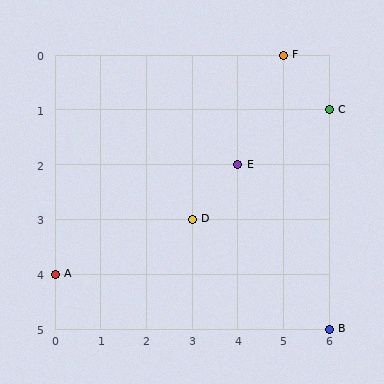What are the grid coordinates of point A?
Point A is at grid coordinates (0, 4).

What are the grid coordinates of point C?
Point C is at grid coordinates (6, 1).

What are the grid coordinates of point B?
Point B is at grid coordinates (6, 5).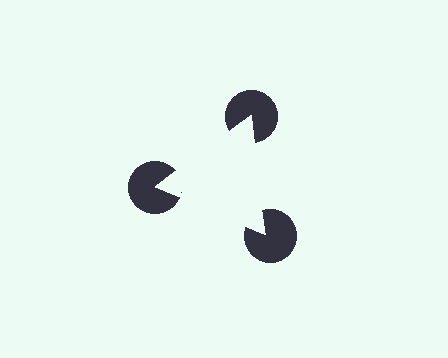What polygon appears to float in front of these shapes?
An illusory triangle — its edges are inferred from the aligned wedge cuts in the pac-man discs, not physically drawn.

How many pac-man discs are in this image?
There are 3 — one at each vertex of the illusory triangle.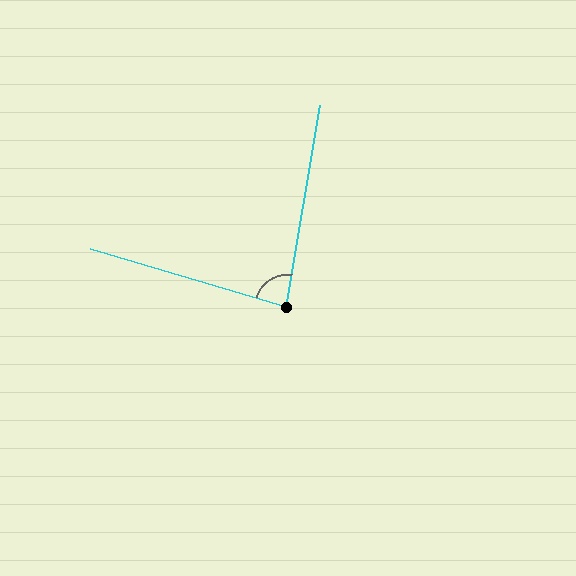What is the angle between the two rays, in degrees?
Approximately 83 degrees.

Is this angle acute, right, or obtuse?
It is acute.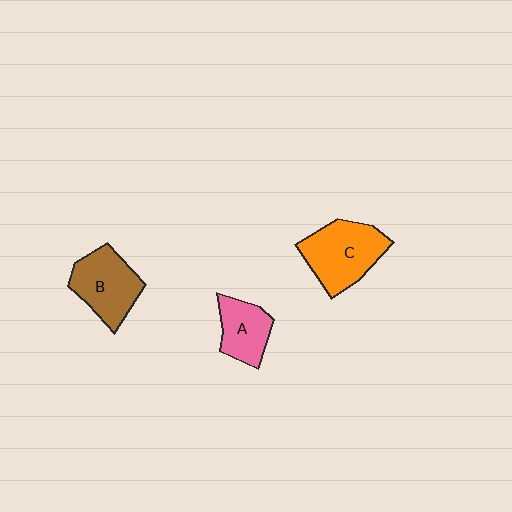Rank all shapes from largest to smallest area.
From largest to smallest: C (orange), B (brown), A (pink).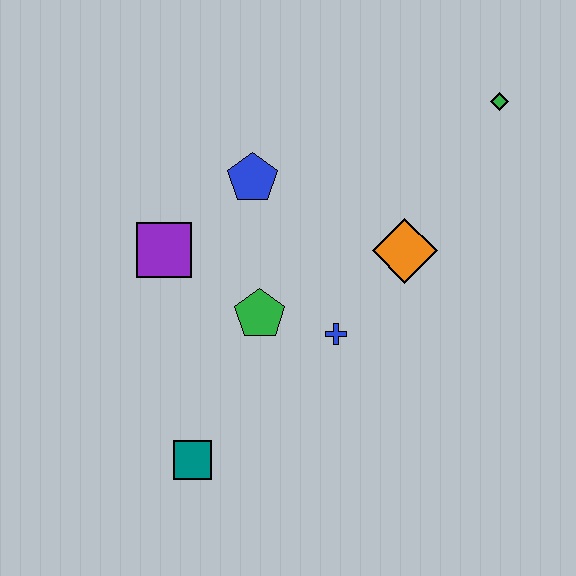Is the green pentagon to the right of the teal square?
Yes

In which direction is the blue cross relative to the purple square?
The blue cross is to the right of the purple square.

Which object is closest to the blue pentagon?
The purple square is closest to the blue pentagon.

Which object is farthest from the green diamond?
The teal square is farthest from the green diamond.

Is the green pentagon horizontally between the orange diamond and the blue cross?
No